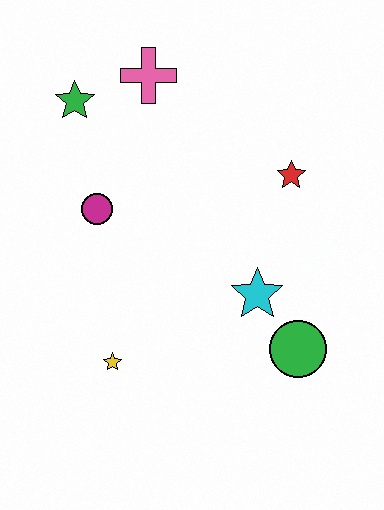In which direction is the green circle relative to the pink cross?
The green circle is below the pink cross.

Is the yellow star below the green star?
Yes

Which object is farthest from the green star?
The green circle is farthest from the green star.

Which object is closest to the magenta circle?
The green star is closest to the magenta circle.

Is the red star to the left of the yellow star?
No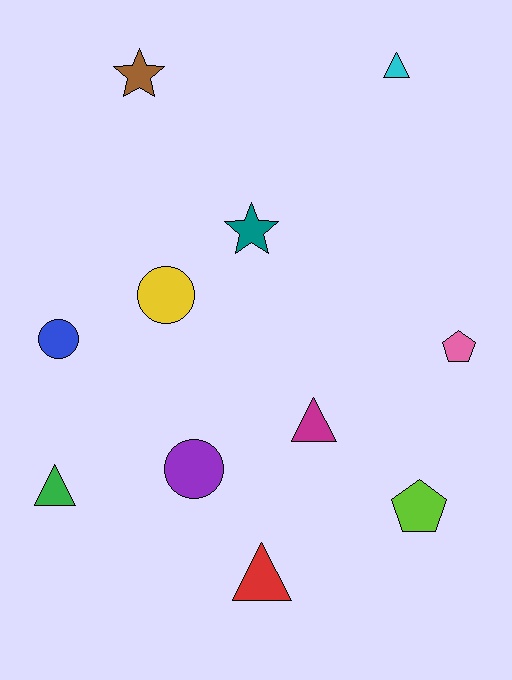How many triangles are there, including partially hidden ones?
There are 4 triangles.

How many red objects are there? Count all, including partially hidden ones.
There is 1 red object.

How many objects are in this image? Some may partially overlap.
There are 11 objects.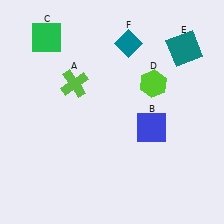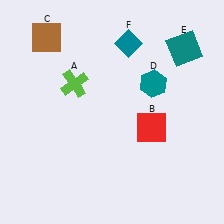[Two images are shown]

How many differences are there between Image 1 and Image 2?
There are 3 differences between the two images.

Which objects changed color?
B changed from blue to red. C changed from green to brown. D changed from lime to teal.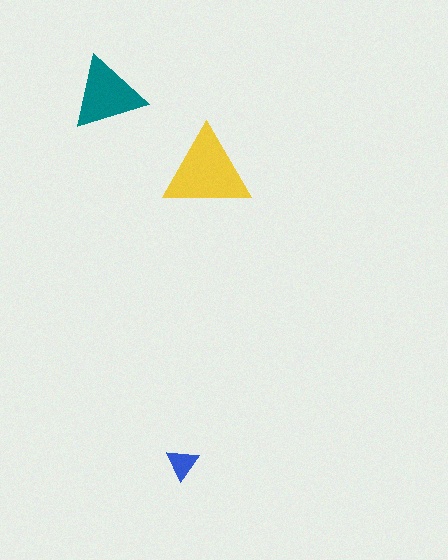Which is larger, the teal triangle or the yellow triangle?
The yellow one.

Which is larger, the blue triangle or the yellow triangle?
The yellow one.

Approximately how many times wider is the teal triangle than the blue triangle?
About 2.5 times wider.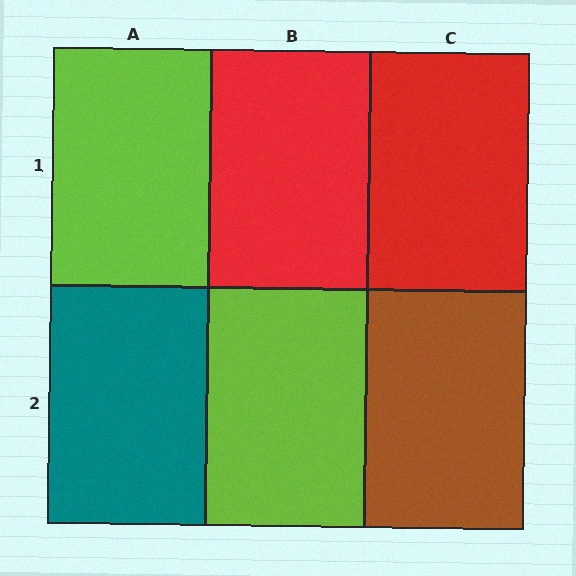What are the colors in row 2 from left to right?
Teal, lime, brown.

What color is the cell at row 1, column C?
Red.